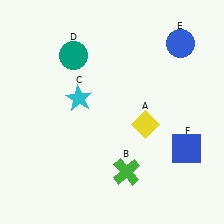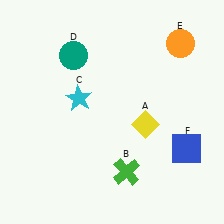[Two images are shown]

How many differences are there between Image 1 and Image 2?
There is 1 difference between the two images.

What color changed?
The circle (E) changed from blue in Image 1 to orange in Image 2.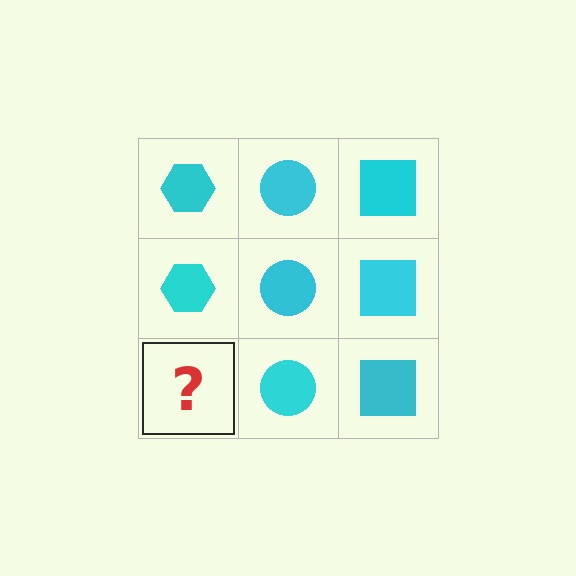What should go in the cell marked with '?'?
The missing cell should contain a cyan hexagon.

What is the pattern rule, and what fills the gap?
The rule is that each column has a consistent shape. The gap should be filled with a cyan hexagon.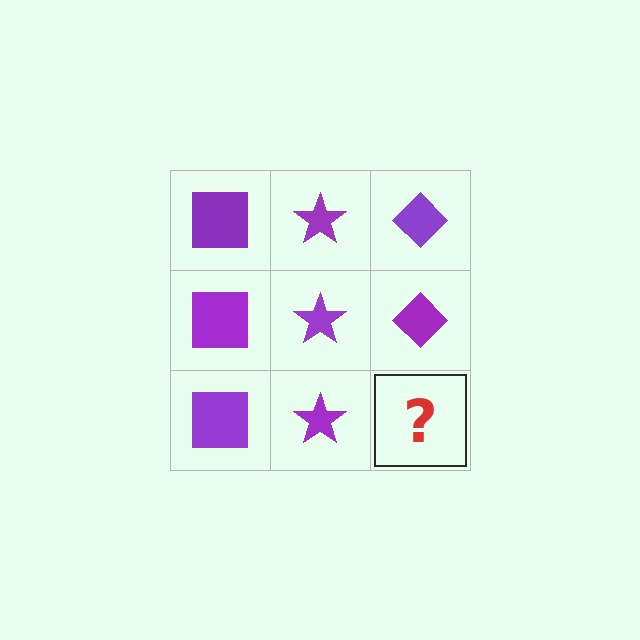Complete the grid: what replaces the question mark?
The question mark should be replaced with a purple diamond.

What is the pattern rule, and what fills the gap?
The rule is that each column has a consistent shape. The gap should be filled with a purple diamond.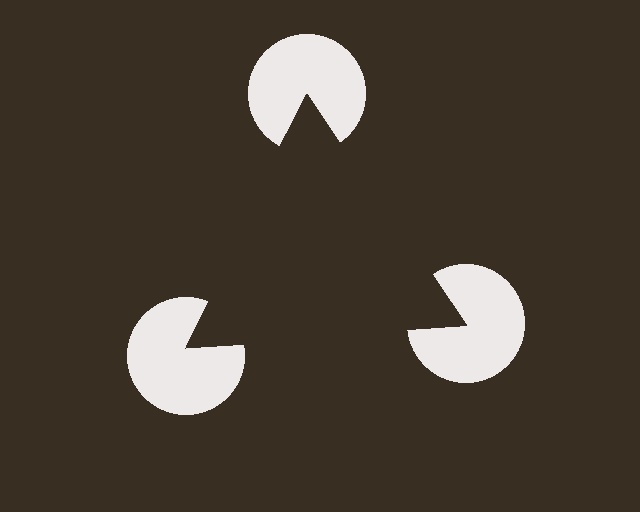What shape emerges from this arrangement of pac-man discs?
An illusory triangle — its edges are inferred from the aligned wedge cuts in the pac-man discs, not physically drawn.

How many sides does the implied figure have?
3 sides.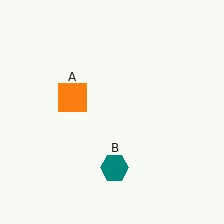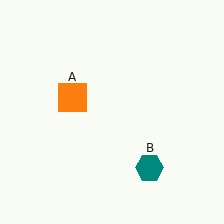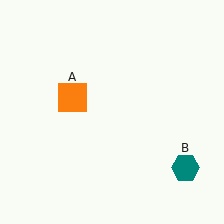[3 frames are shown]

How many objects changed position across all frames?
1 object changed position: teal hexagon (object B).